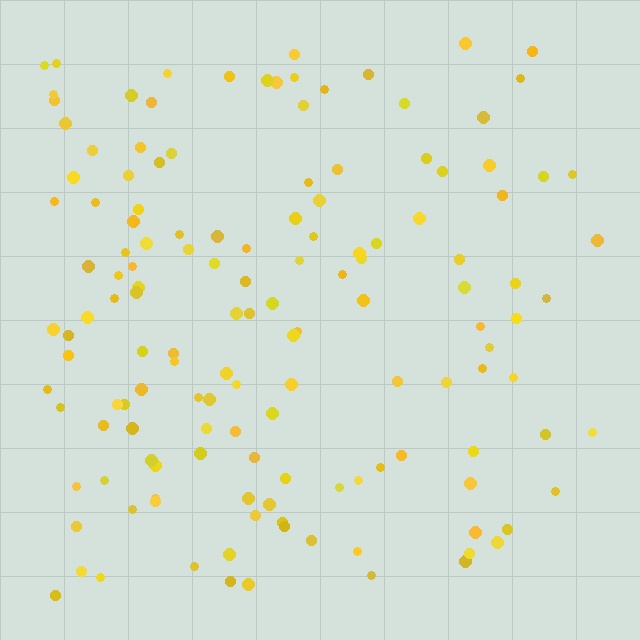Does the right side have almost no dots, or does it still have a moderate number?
Still a moderate number, just noticeably fewer than the left.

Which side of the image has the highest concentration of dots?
The left.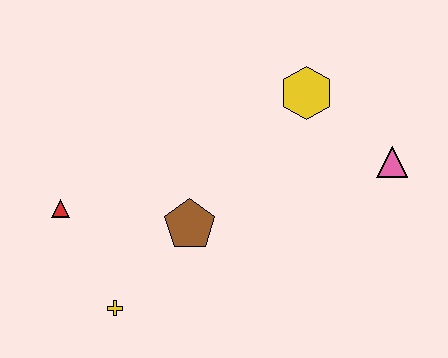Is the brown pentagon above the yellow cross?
Yes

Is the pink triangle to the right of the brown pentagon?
Yes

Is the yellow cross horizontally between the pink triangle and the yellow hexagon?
No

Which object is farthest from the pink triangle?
The red triangle is farthest from the pink triangle.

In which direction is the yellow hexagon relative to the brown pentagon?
The yellow hexagon is above the brown pentagon.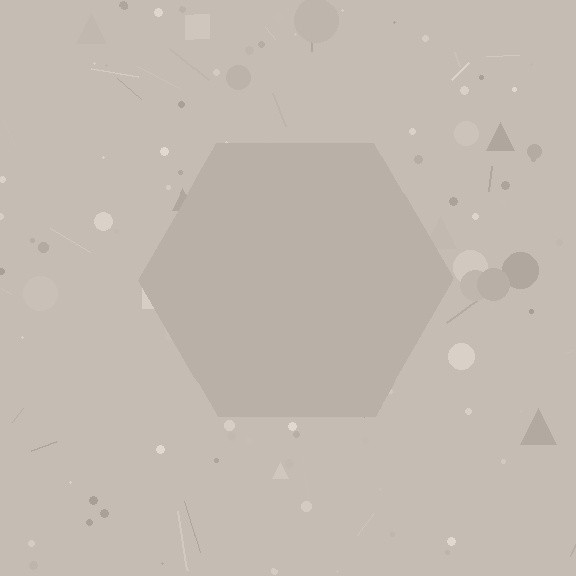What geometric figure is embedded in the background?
A hexagon is embedded in the background.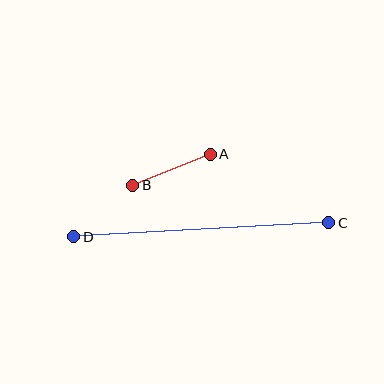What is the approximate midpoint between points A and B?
The midpoint is at approximately (171, 170) pixels.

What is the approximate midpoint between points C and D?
The midpoint is at approximately (201, 230) pixels.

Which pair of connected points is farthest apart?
Points C and D are farthest apart.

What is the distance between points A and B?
The distance is approximately 83 pixels.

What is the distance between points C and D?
The distance is approximately 255 pixels.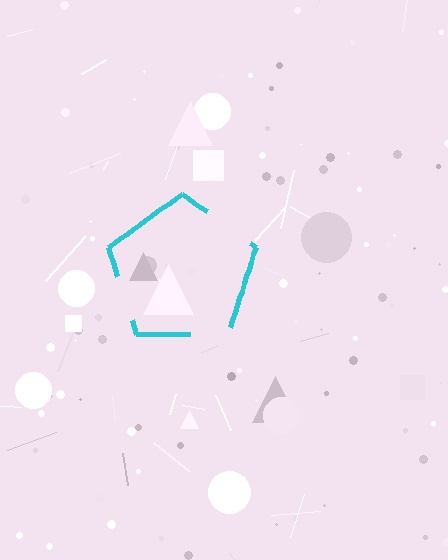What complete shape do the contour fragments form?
The contour fragments form a pentagon.